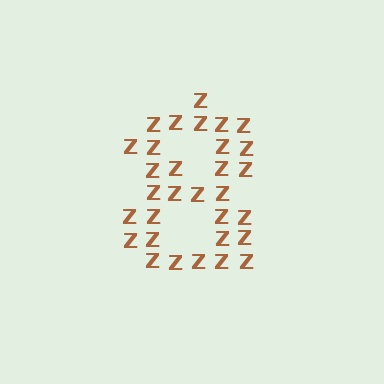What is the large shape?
The large shape is the digit 8.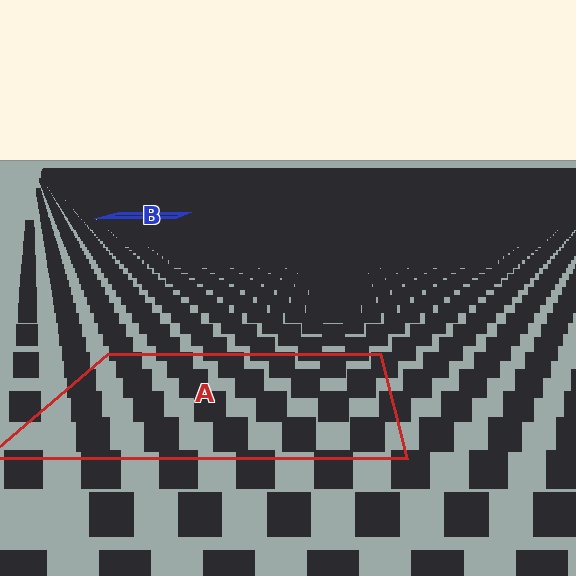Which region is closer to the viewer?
Region A is closer. The texture elements there are larger and more spread out.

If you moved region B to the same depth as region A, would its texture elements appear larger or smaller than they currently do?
They would appear larger. At a closer depth, the same texture elements are projected at a bigger on-screen size.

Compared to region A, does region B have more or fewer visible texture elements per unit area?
Region B has more texture elements per unit area — they are packed more densely because it is farther away.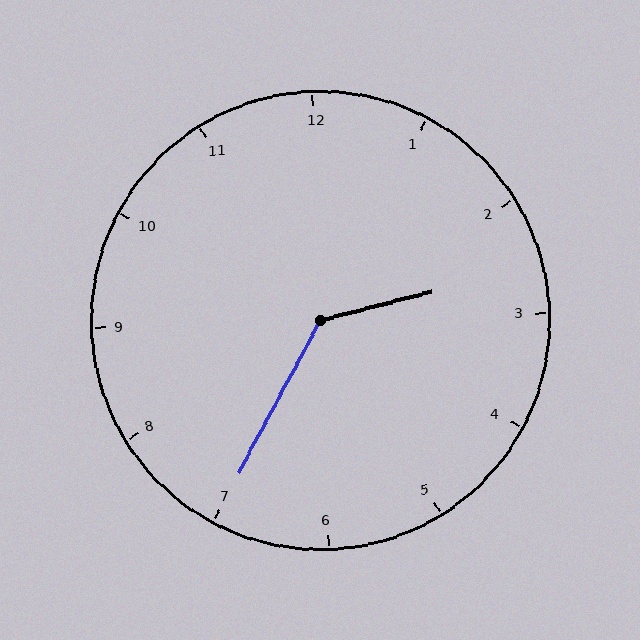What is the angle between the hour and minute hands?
Approximately 132 degrees.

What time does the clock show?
2:35.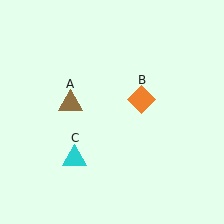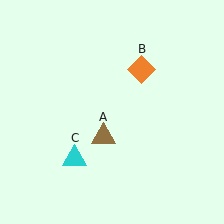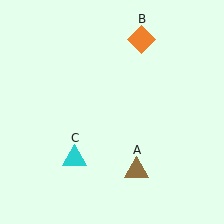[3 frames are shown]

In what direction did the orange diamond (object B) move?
The orange diamond (object B) moved up.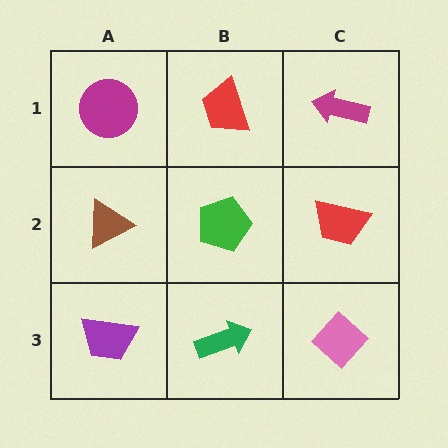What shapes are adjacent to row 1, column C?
A red trapezoid (row 2, column C), a red trapezoid (row 1, column B).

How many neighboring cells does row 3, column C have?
2.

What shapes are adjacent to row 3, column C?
A red trapezoid (row 2, column C), a green arrow (row 3, column B).